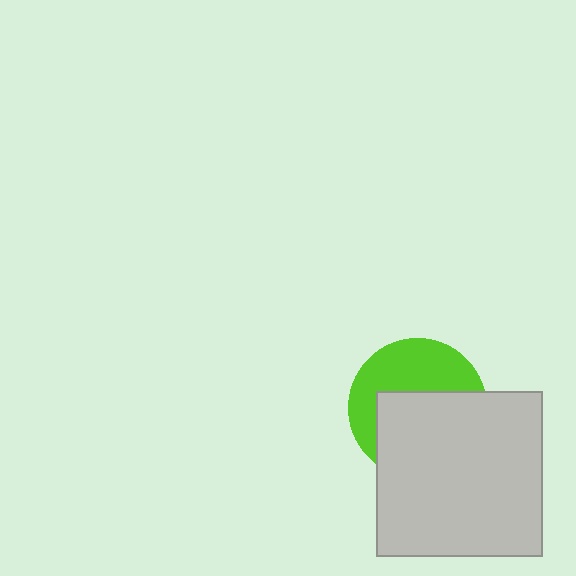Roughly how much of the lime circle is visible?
A small part of it is visible (roughly 45%).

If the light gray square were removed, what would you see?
You would see the complete lime circle.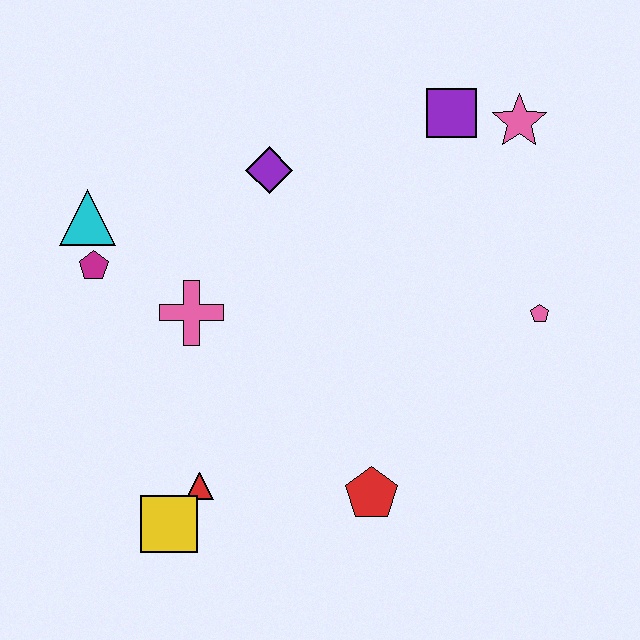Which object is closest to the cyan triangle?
The magenta pentagon is closest to the cyan triangle.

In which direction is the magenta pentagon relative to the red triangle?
The magenta pentagon is above the red triangle.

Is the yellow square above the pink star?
No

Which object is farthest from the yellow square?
The pink star is farthest from the yellow square.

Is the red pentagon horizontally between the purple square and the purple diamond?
Yes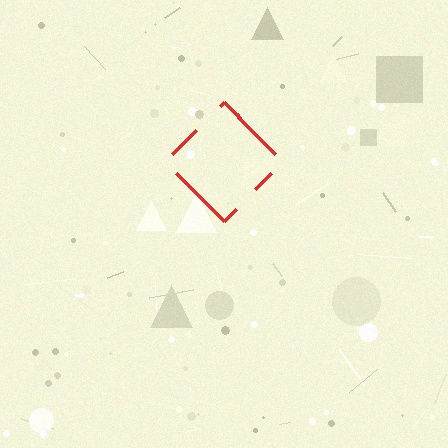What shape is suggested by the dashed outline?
The dashed outline suggests a diamond.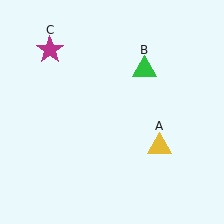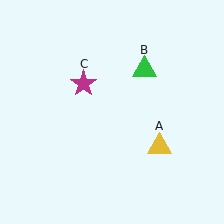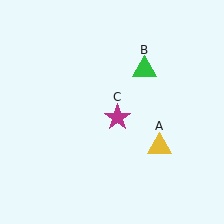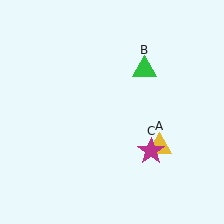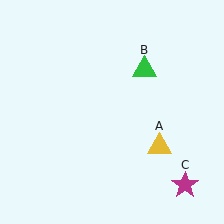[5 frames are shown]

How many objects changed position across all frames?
1 object changed position: magenta star (object C).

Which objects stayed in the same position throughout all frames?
Yellow triangle (object A) and green triangle (object B) remained stationary.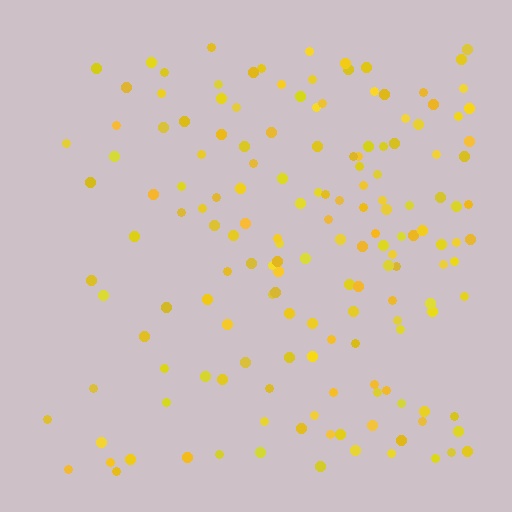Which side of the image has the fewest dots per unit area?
The left.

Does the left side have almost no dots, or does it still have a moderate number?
Still a moderate number, just noticeably fewer than the right.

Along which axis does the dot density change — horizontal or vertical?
Horizontal.